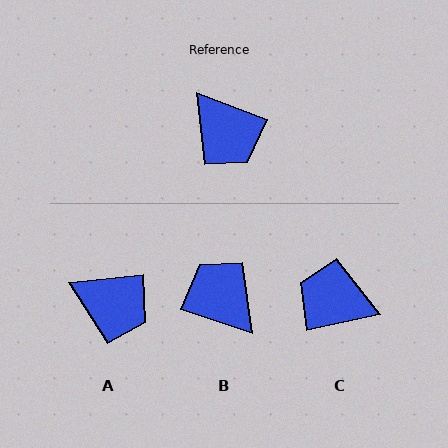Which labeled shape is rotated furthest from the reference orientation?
B, about 178 degrees away.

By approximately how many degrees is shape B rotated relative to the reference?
Approximately 178 degrees clockwise.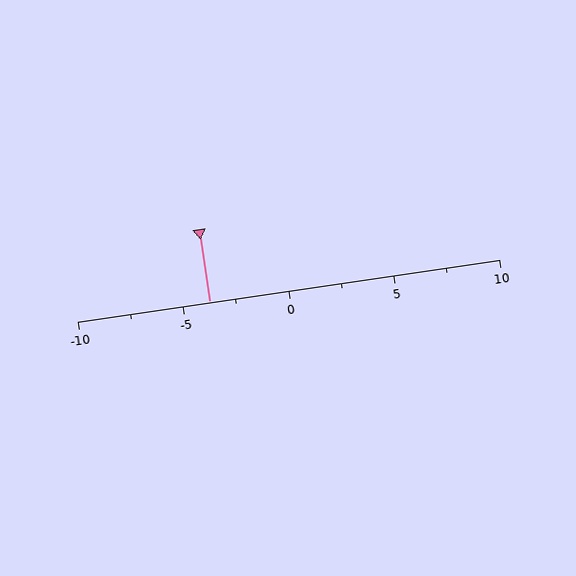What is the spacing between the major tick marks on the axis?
The major ticks are spaced 5 apart.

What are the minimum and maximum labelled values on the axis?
The axis runs from -10 to 10.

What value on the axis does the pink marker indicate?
The marker indicates approximately -3.8.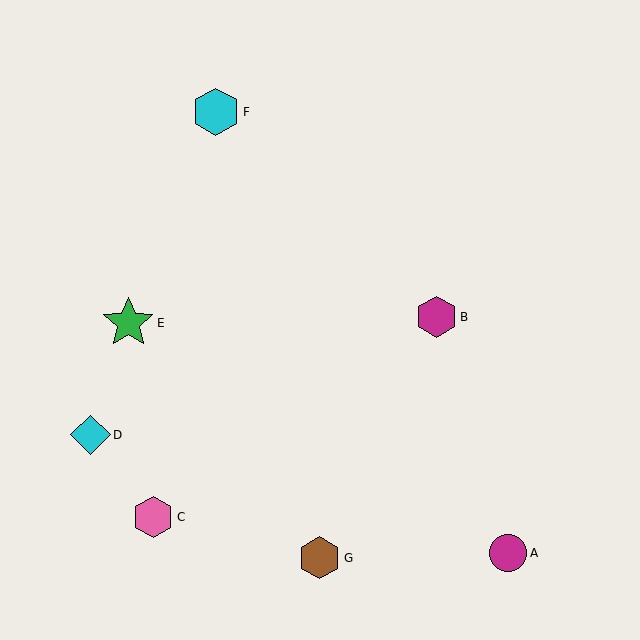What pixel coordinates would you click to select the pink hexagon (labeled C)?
Click at (153, 517) to select the pink hexagon C.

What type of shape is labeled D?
Shape D is a cyan diamond.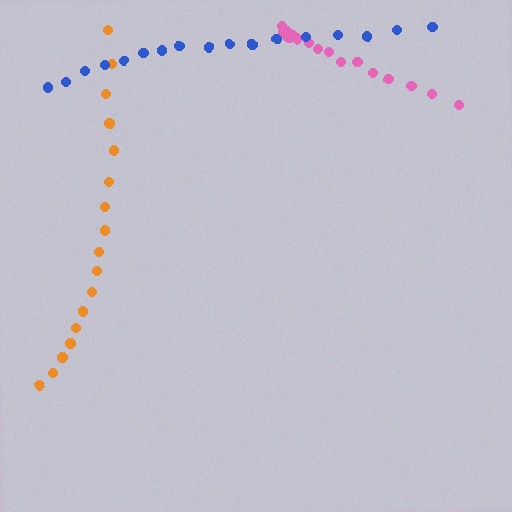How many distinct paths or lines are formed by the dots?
There are 3 distinct paths.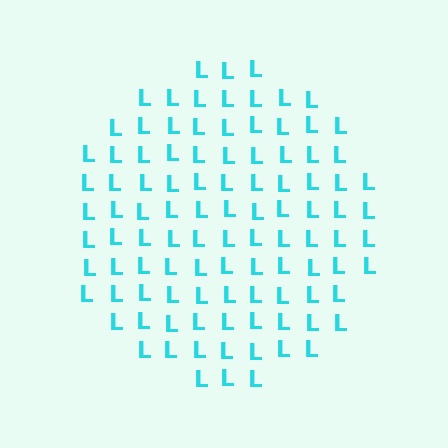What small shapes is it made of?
It is made of small letter L's.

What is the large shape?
The large shape is a circle.